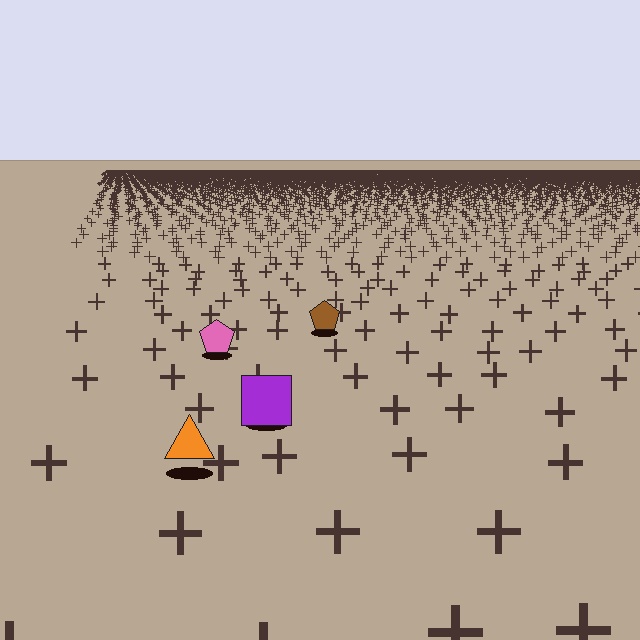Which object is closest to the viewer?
The orange triangle is closest. The texture marks near it are larger and more spread out.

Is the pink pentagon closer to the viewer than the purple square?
No. The purple square is closer — you can tell from the texture gradient: the ground texture is coarser near it.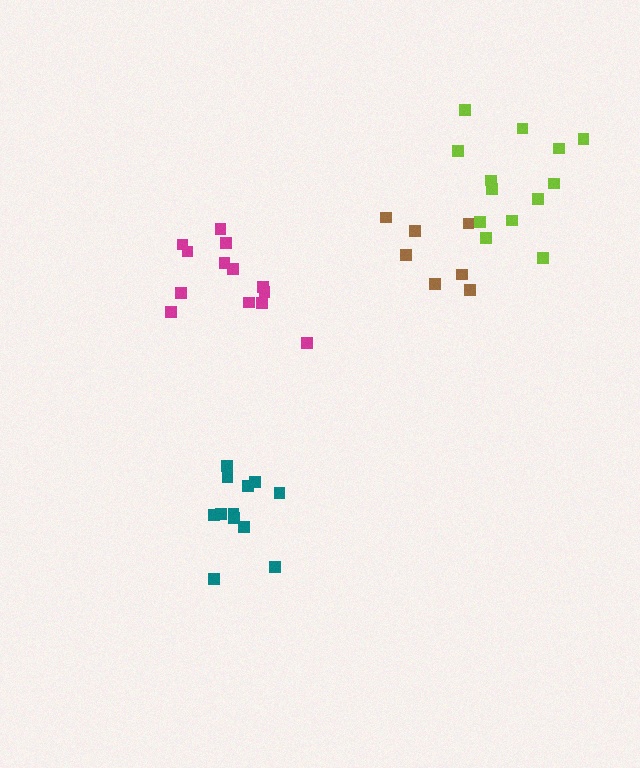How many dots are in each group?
Group 1: 12 dots, Group 2: 13 dots, Group 3: 13 dots, Group 4: 7 dots (45 total).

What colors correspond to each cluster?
The clusters are colored: teal, magenta, lime, brown.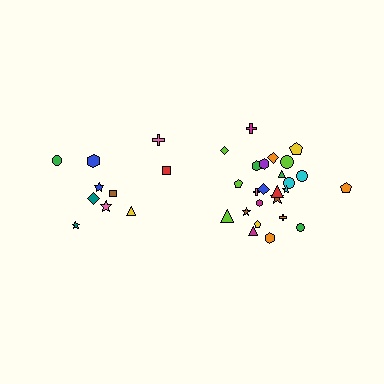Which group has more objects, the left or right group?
The right group.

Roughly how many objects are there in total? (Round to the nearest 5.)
Roughly 35 objects in total.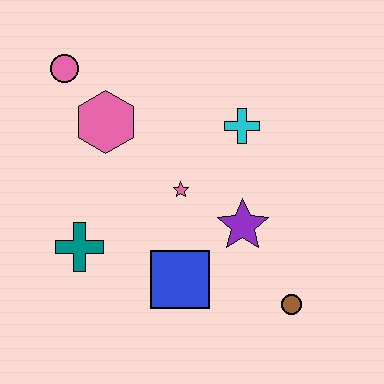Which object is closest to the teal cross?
The blue square is closest to the teal cross.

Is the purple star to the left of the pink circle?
No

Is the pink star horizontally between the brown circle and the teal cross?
Yes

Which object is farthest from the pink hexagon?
The brown circle is farthest from the pink hexagon.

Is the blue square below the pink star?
Yes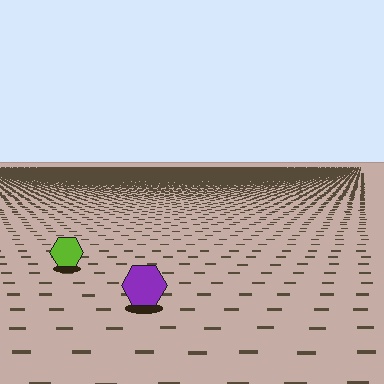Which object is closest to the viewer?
The purple hexagon is closest. The texture marks near it are larger and more spread out.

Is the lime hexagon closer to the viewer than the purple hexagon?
No. The purple hexagon is closer — you can tell from the texture gradient: the ground texture is coarser near it.